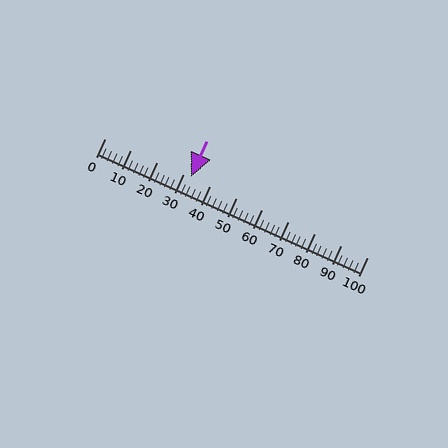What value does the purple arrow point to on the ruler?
The purple arrow points to approximately 33.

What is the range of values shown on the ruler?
The ruler shows values from 0 to 100.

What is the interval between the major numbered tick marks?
The major tick marks are spaced 10 units apart.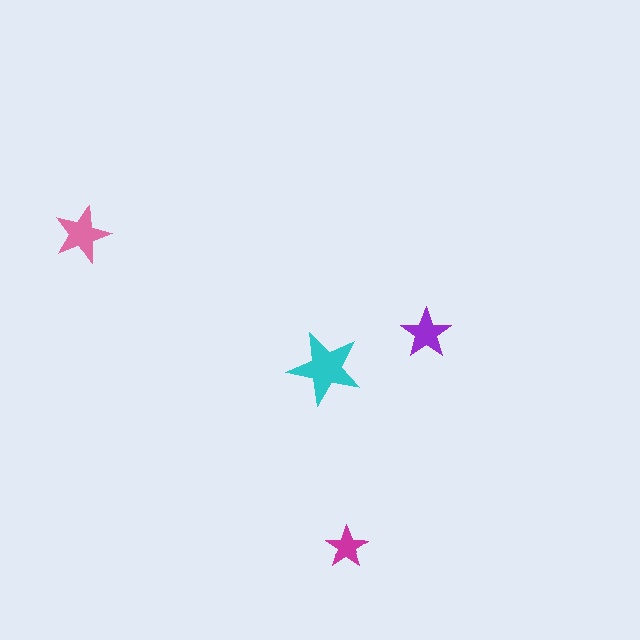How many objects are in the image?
There are 4 objects in the image.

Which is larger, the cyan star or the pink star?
The cyan one.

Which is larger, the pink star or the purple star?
The pink one.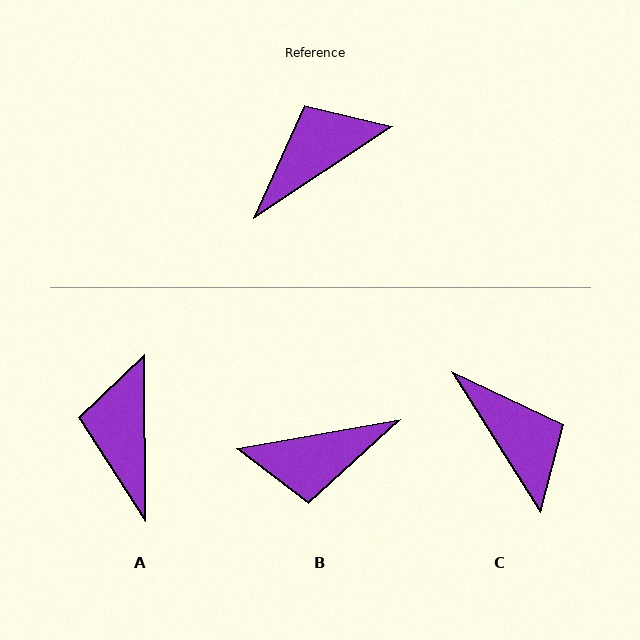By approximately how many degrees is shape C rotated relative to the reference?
Approximately 91 degrees clockwise.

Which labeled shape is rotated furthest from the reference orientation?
B, about 156 degrees away.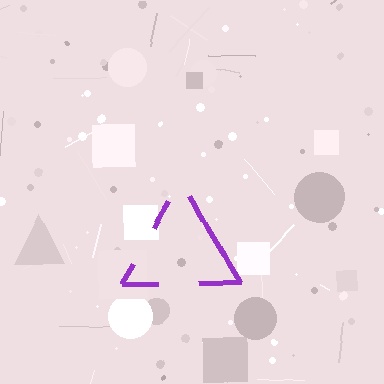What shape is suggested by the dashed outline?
The dashed outline suggests a triangle.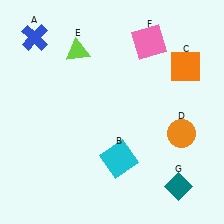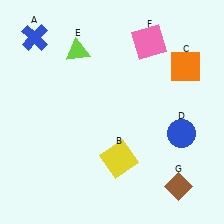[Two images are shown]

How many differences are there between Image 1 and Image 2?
There are 3 differences between the two images.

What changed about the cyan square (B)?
In Image 1, B is cyan. In Image 2, it changed to yellow.